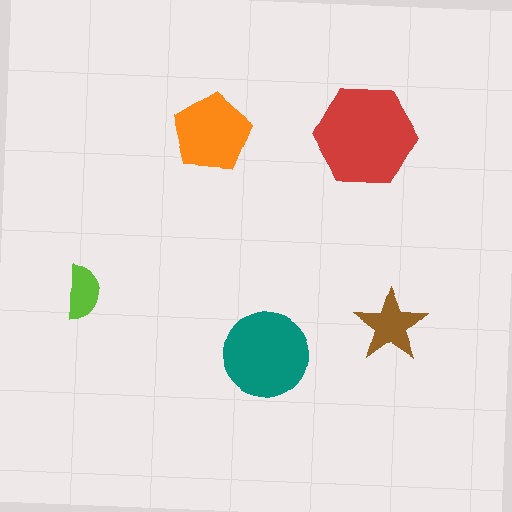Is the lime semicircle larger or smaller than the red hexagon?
Smaller.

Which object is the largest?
The red hexagon.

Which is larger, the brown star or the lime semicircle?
The brown star.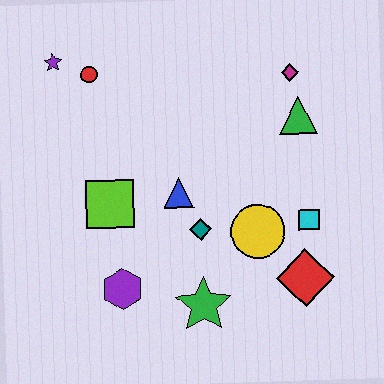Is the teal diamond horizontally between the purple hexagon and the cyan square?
Yes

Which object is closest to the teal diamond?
The blue triangle is closest to the teal diamond.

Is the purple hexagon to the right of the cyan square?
No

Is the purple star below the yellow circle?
No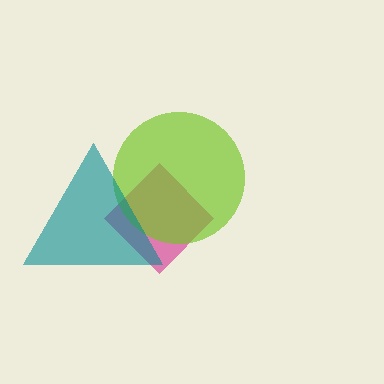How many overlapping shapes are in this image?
There are 3 overlapping shapes in the image.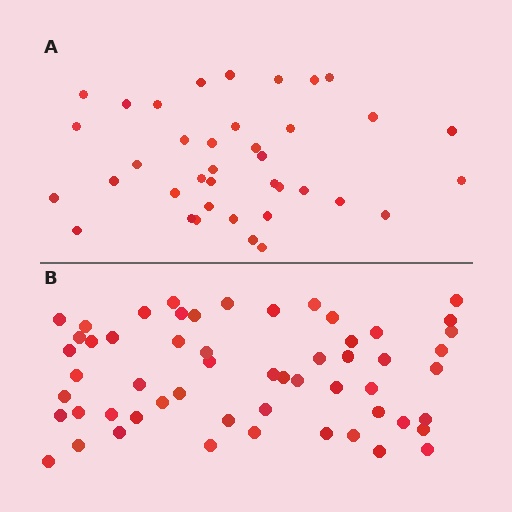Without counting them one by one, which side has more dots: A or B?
Region B (the bottom region) has more dots.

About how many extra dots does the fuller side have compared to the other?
Region B has approximately 20 more dots than region A.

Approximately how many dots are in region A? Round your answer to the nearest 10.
About 40 dots. (The exact count is 38, which rounds to 40.)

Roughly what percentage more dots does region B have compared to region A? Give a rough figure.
About 45% more.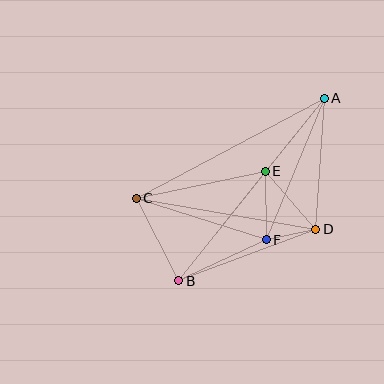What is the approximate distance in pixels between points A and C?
The distance between A and C is approximately 213 pixels.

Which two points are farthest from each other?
Points A and B are farthest from each other.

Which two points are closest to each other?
Points D and F are closest to each other.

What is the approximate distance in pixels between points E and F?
The distance between E and F is approximately 68 pixels.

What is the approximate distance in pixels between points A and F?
The distance between A and F is approximately 153 pixels.